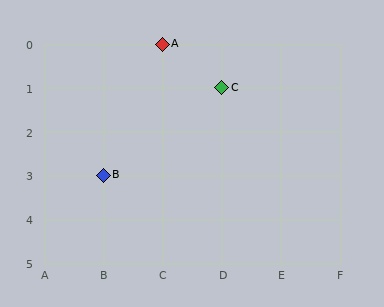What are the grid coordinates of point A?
Point A is at grid coordinates (C, 0).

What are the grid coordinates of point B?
Point B is at grid coordinates (B, 3).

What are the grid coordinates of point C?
Point C is at grid coordinates (D, 1).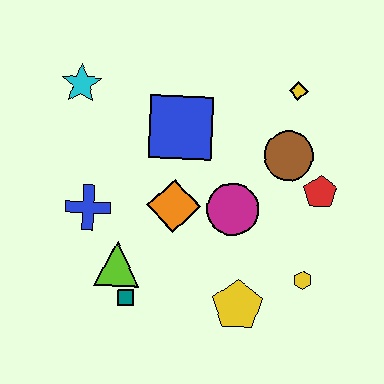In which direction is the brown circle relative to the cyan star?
The brown circle is to the right of the cyan star.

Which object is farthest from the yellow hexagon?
The cyan star is farthest from the yellow hexagon.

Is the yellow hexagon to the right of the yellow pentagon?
Yes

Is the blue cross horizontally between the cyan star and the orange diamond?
Yes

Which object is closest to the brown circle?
The red pentagon is closest to the brown circle.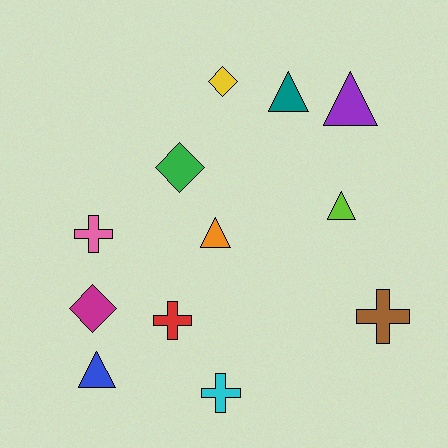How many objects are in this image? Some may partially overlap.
There are 12 objects.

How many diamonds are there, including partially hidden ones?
There are 3 diamonds.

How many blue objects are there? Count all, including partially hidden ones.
There is 1 blue object.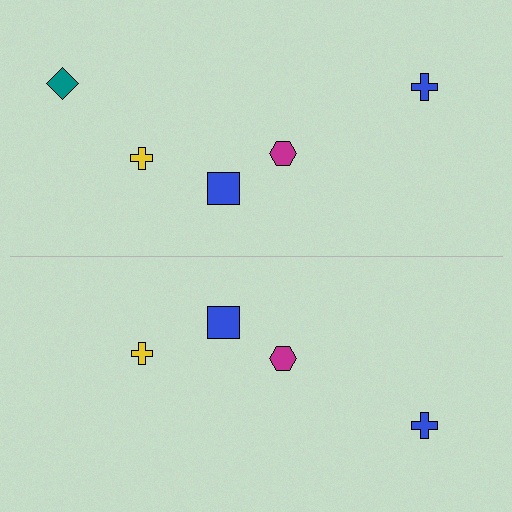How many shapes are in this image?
There are 9 shapes in this image.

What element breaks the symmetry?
A teal diamond is missing from the bottom side.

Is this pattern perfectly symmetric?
No, the pattern is not perfectly symmetric. A teal diamond is missing from the bottom side.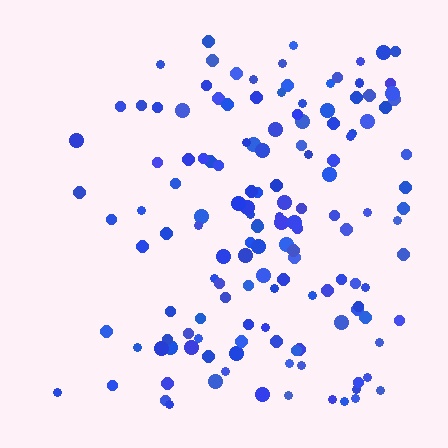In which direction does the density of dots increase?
From left to right, with the right side densest.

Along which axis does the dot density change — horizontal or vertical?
Horizontal.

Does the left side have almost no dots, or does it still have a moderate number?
Still a moderate number, just noticeably fewer than the right.